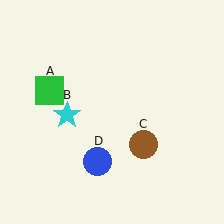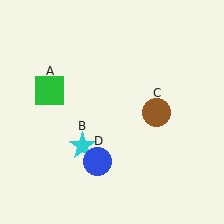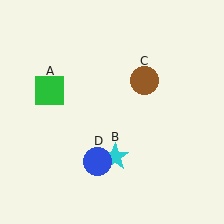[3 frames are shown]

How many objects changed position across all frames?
2 objects changed position: cyan star (object B), brown circle (object C).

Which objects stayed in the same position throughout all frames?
Green square (object A) and blue circle (object D) remained stationary.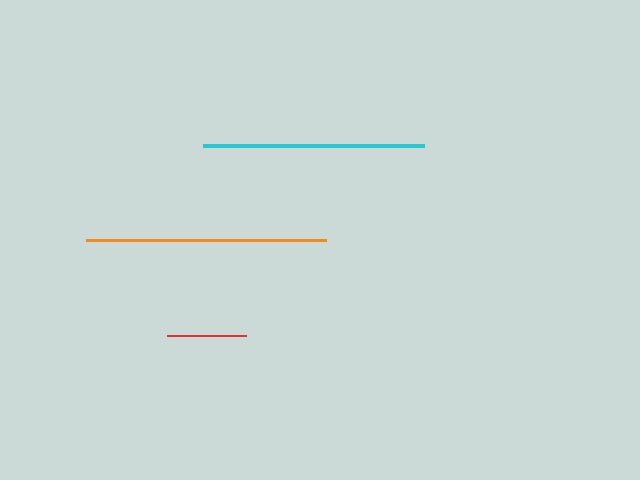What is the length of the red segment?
The red segment is approximately 79 pixels long.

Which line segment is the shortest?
The red line is the shortest at approximately 79 pixels.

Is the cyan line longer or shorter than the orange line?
The orange line is longer than the cyan line.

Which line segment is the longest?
The orange line is the longest at approximately 240 pixels.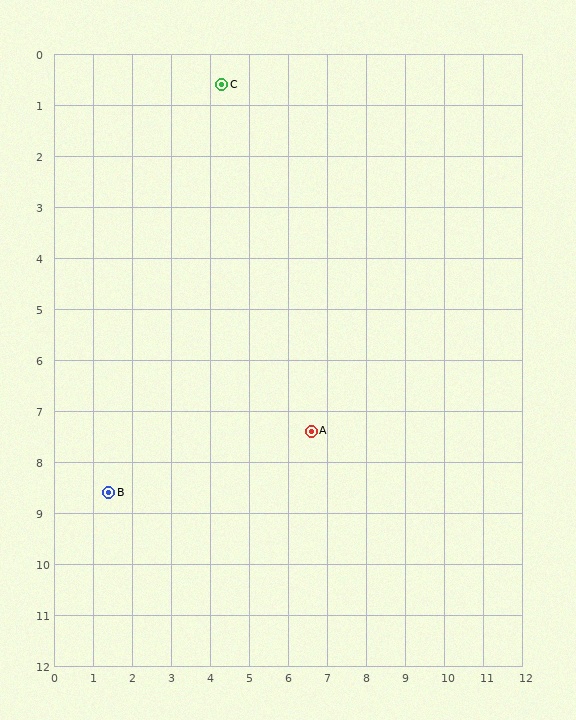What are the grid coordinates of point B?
Point B is at approximately (1.4, 8.6).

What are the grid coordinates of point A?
Point A is at approximately (6.6, 7.4).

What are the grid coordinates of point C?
Point C is at approximately (4.3, 0.6).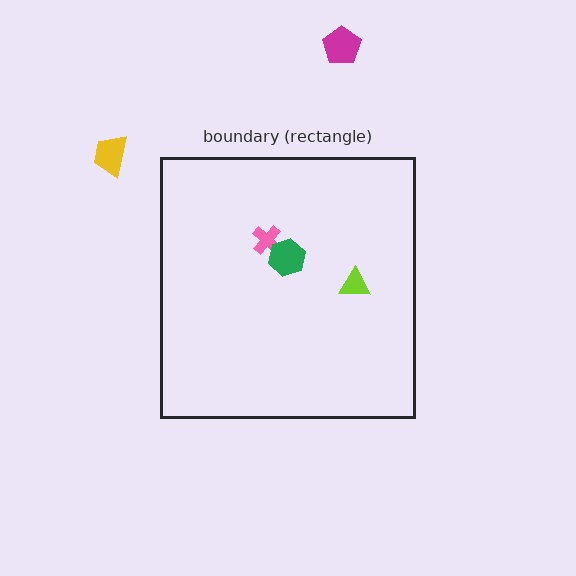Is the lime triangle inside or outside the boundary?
Inside.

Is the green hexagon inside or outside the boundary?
Inside.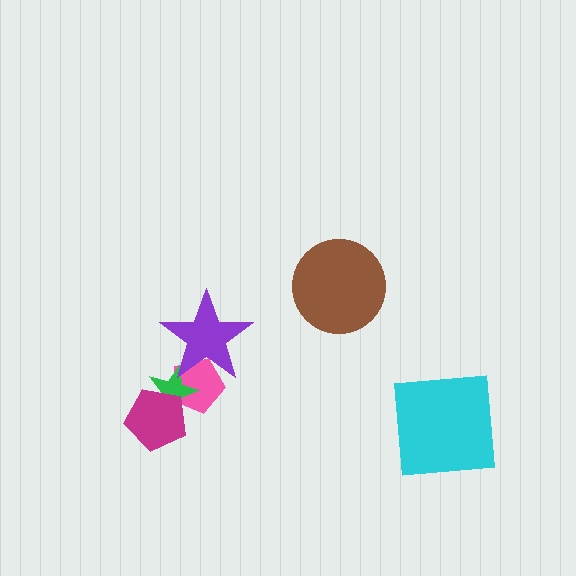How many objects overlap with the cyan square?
0 objects overlap with the cyan square.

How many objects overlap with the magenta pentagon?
2 objects overlap with the magenta pentagon.